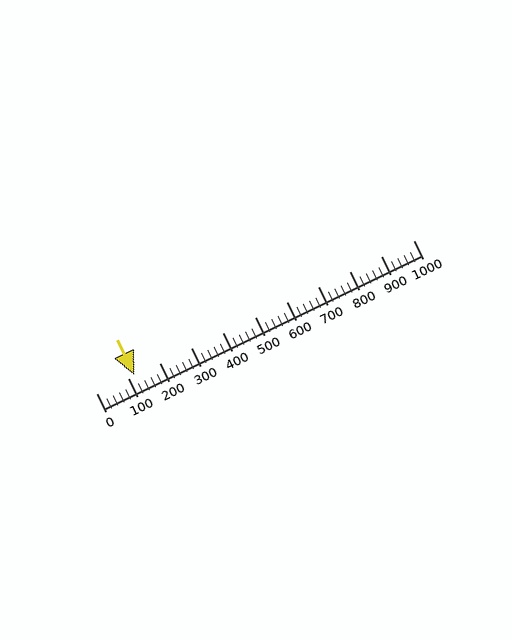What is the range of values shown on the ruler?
The ruler shows values from 0 to 1000.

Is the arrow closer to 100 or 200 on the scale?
The arrow is closer to 100.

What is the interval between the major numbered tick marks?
The major tick marks are spaced 100 units apart.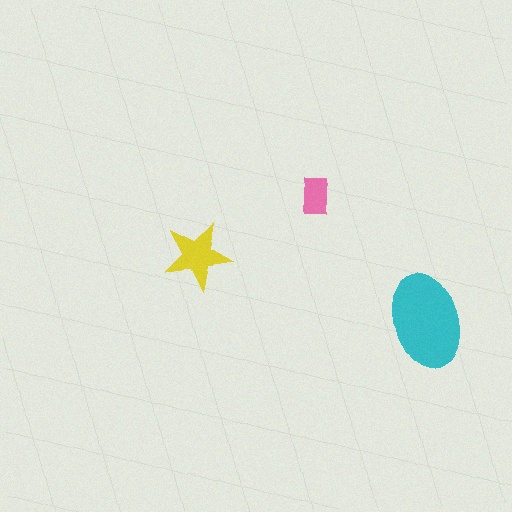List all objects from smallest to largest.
The pink rectangle, the yellow star, the cyan ellipse.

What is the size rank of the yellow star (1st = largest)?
2nd.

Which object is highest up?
The pink rectangle is topmost.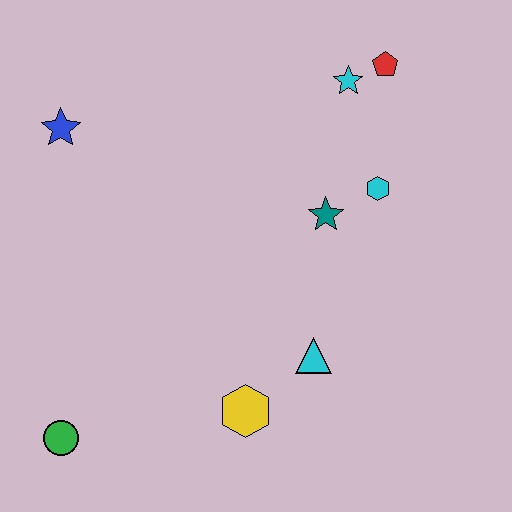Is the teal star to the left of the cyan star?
Yes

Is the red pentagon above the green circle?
Yes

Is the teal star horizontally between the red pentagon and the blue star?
Yes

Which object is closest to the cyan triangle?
The yellow hexagon is closest to the cyan triangle.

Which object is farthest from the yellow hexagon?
The red pentagon is farthest from the yellow hexagon.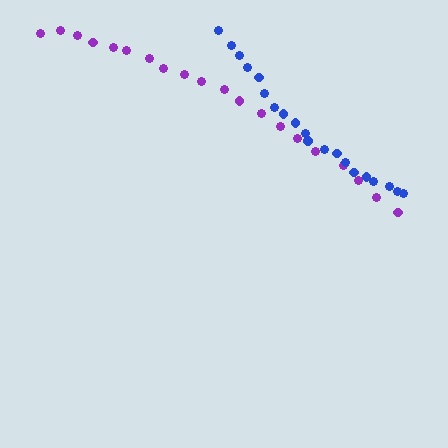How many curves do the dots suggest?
There are 2 distinct paths.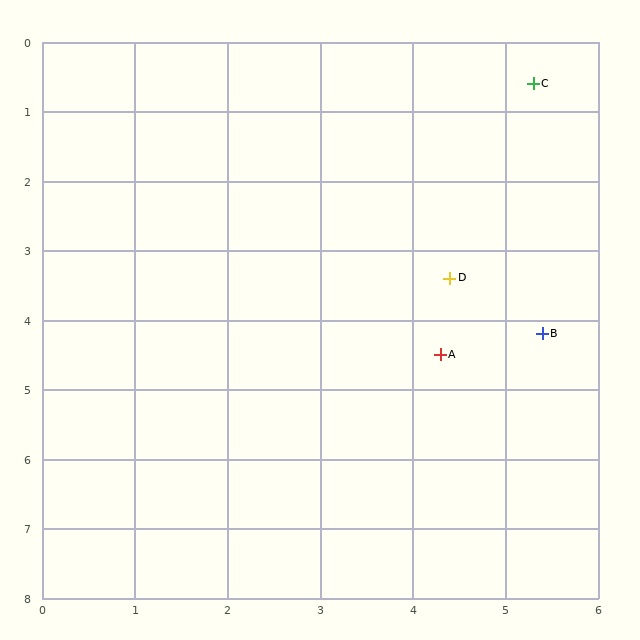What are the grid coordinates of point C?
Point C is at approximately (5.3, 0.6).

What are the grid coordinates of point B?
Point B is at approximately (5.4, 4.2).